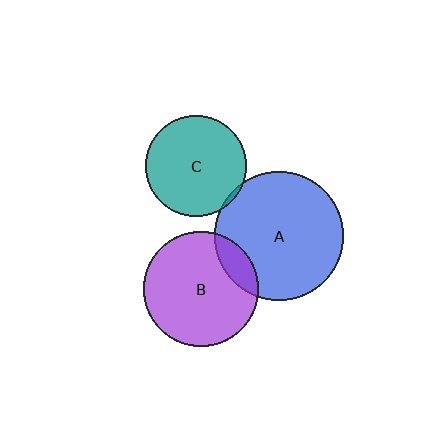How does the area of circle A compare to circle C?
Approximately 1.6 times.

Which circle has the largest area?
Circle A (blue).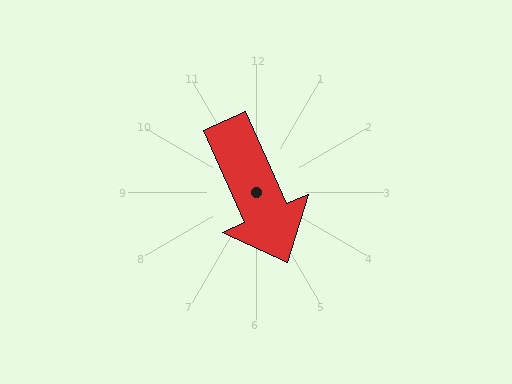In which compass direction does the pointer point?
Southeast.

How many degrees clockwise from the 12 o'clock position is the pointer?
Approximately 156 degrees.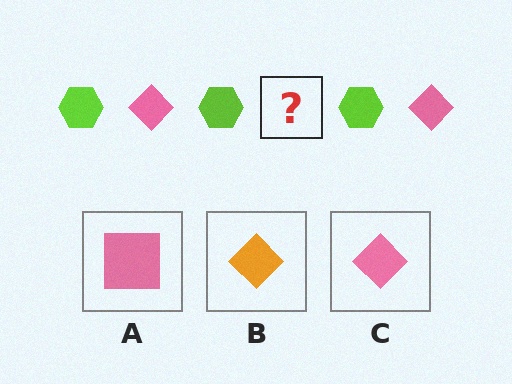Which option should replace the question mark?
Option C.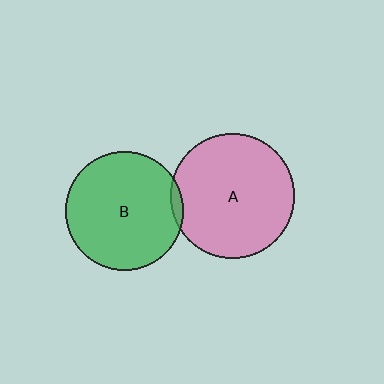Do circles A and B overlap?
Yes.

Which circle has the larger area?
Circle A (pink).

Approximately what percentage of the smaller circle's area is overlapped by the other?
Approximately 5%.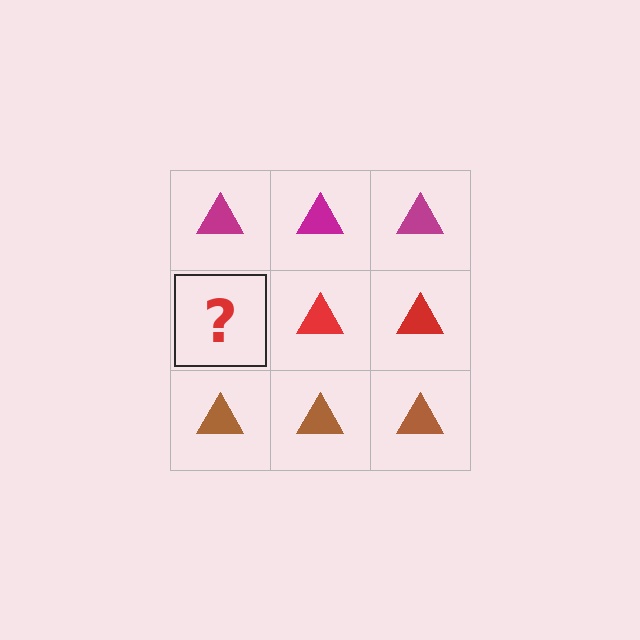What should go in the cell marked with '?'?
The missing cell should contain a red triangle.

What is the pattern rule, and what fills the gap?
The rule is that each row has a consistent color. The gap should be filled with a red triangle.